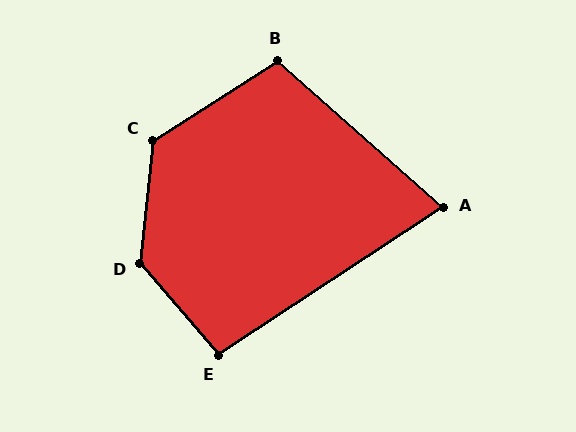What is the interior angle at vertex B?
Approximately 106 degrees (obtuse).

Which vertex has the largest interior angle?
D, at approximately 134 degrees.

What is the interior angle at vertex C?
Approximately 128 degrees (obtuse).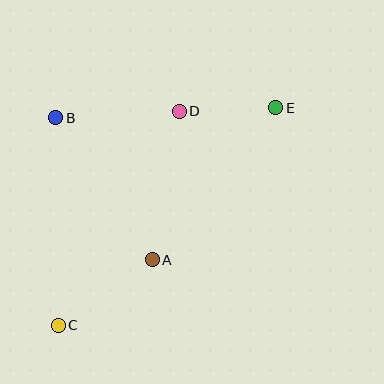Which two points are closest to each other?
Points D and E are closest to each other.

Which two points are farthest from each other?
Points C and E are farthest from each other.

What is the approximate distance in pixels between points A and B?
The distance between A and B is approximately 171 pixels.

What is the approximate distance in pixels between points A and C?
The distance between A and C is approximately 115 pixels.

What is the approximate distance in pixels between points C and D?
The distance between C and D is approximately 246 pixels.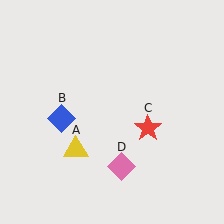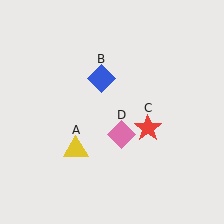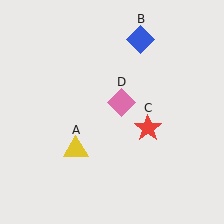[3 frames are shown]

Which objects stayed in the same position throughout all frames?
Yellow triangle (object A) and red star (object C) remained stationary.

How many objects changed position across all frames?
2 objects changed position: blue diamond (object B), pink diamond (object D).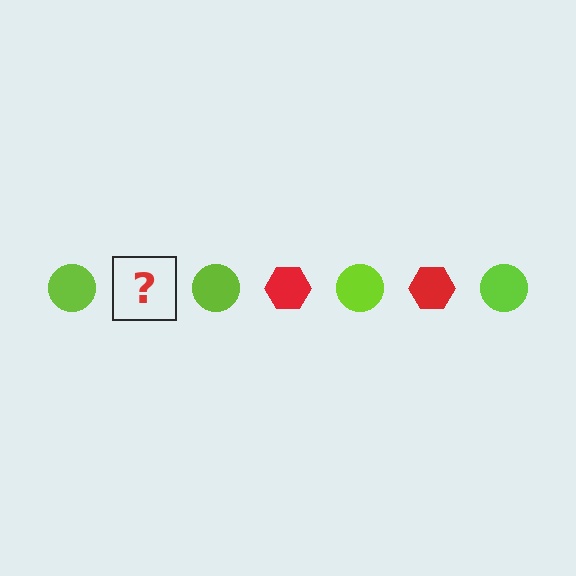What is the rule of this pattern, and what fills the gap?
The rule is that the pattern alternates between lime circle and red hexagon. The gap should be filled with a red hexagon.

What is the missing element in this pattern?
The missing element is a red hexagon.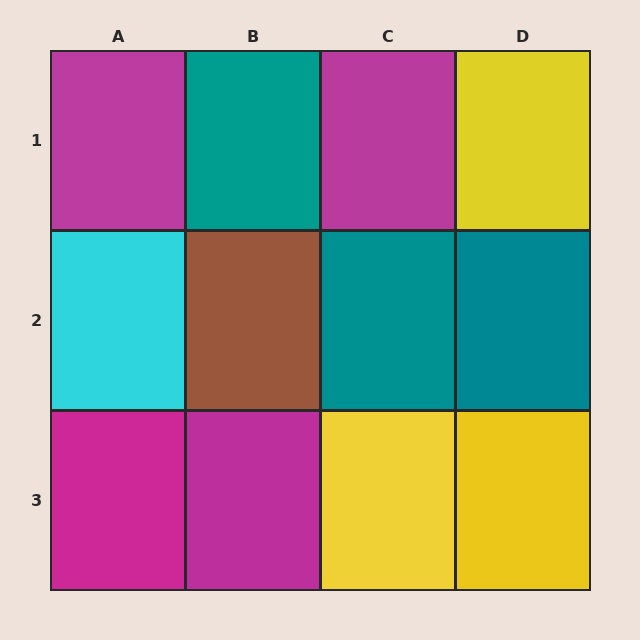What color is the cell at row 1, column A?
Magenta.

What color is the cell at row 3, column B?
Magenta.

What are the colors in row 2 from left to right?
Cyan, brown, teal, teal.